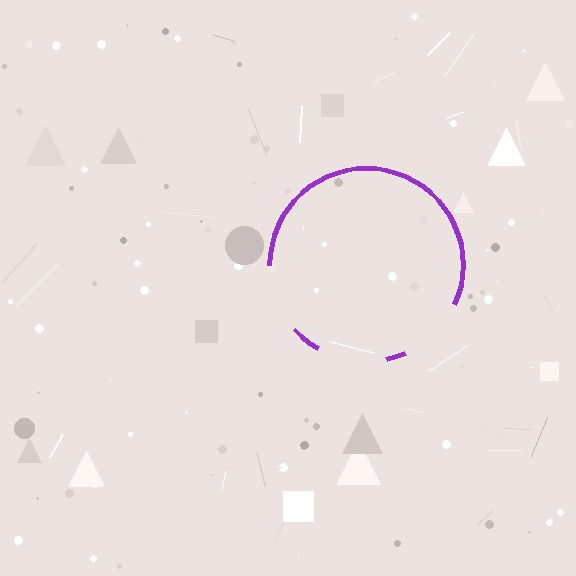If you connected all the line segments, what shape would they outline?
They would outline a circle.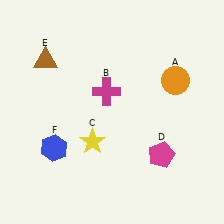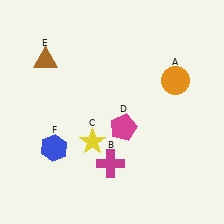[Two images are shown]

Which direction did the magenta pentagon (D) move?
The magenta pentagon (D) moved left.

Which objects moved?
The objects that moved are: the magenta cross (B), the magenta pentagon (D).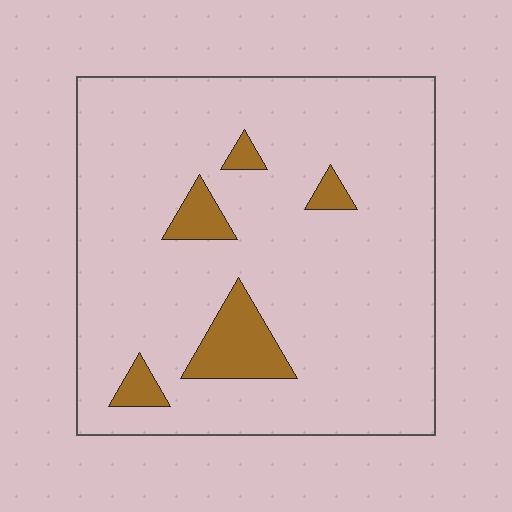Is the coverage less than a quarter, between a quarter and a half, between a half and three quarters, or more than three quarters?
Less than a quarter.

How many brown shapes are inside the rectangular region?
5.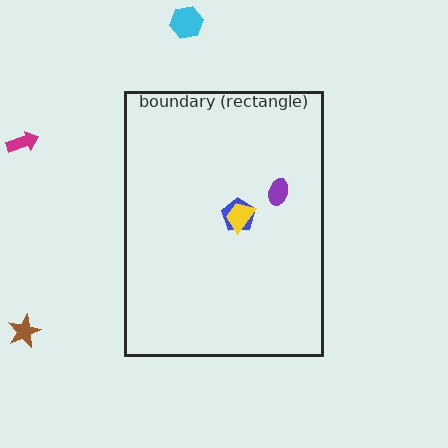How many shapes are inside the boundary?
3 inside, 3 outside.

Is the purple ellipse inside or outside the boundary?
Inside.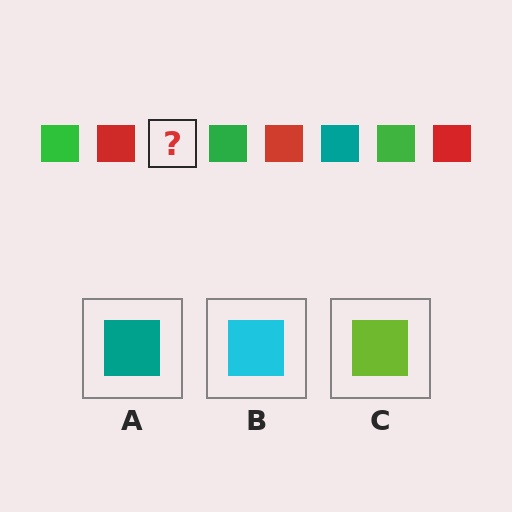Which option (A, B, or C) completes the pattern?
A.